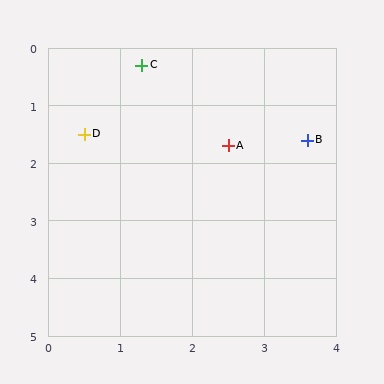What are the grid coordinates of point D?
Point D is at approximately (0.5, 1.5).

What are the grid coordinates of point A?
Point A is at approximately (2.5, 1.7).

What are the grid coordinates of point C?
Point C is at approximately (1.3, 0.3).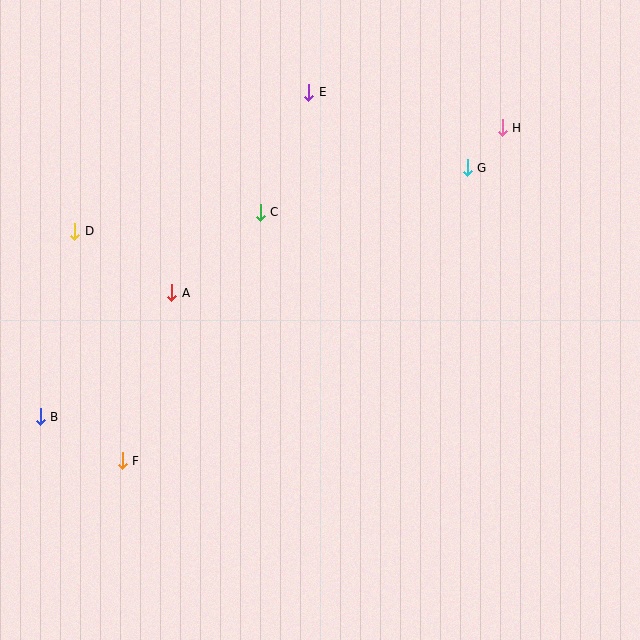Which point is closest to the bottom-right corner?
Point G is closest to the bottom-right corner.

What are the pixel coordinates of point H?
Point H is at (502, 128).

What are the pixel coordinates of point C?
Point C is at (260, 212).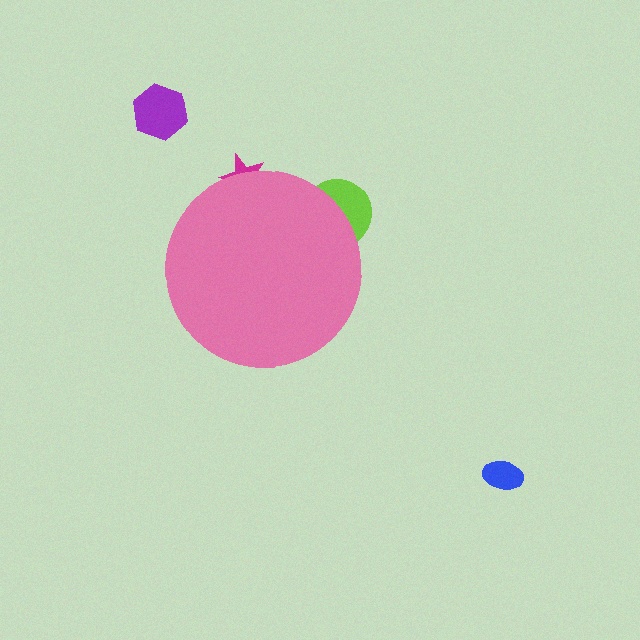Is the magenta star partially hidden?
Yes, the magenta star is partially hidden behind the pink circle.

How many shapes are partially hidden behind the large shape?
2 shapes are partially hidden.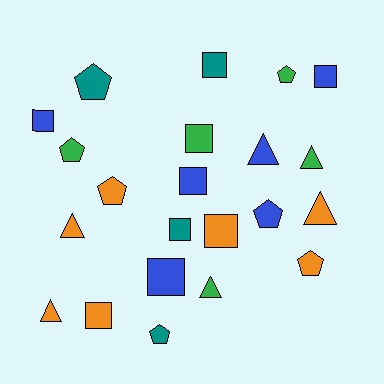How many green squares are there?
There is 1 green square.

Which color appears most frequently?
Orange, with 7 objects.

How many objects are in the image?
There are 22 objects.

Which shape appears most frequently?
Square, with 9 objects.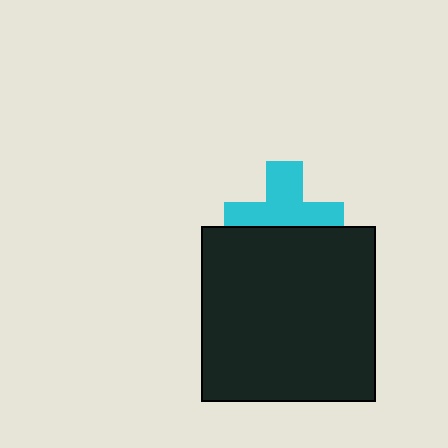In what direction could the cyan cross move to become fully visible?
The cyan cross could move up. That would shift it out from behind the black square entirely.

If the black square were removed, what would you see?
You would see the complete cyan cross.